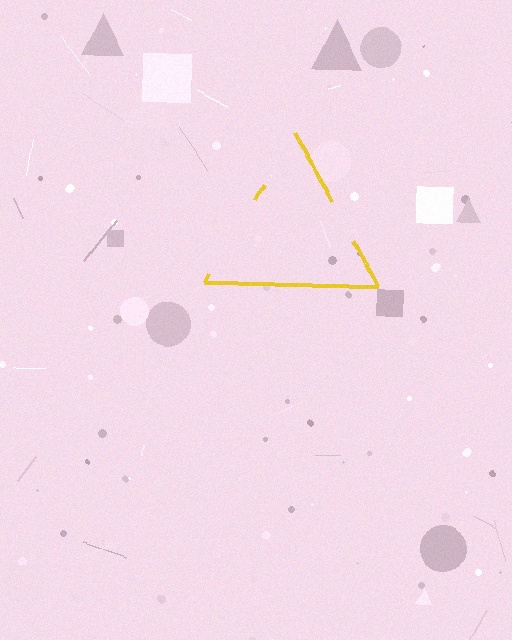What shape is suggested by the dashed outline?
The dashed outline suggests a triangle.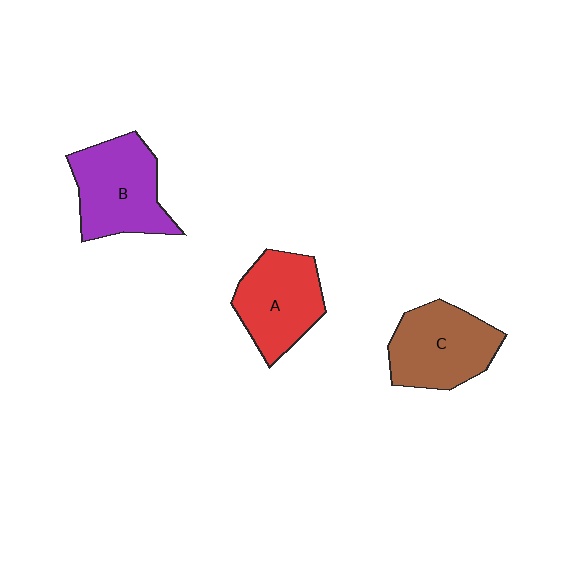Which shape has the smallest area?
Shape A (red).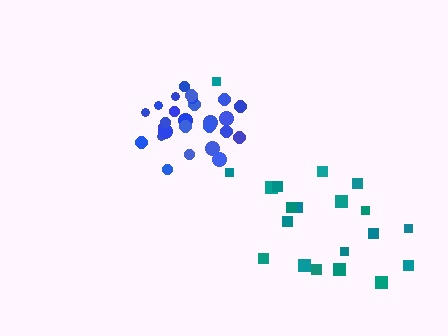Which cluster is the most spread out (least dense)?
Teal.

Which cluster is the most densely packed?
Blue.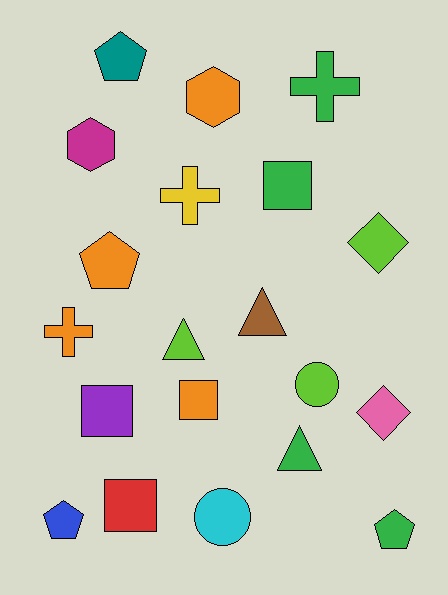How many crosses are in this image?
There are 3 crosses.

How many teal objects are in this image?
There is 1 teal object.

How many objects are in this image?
There are 20 objects.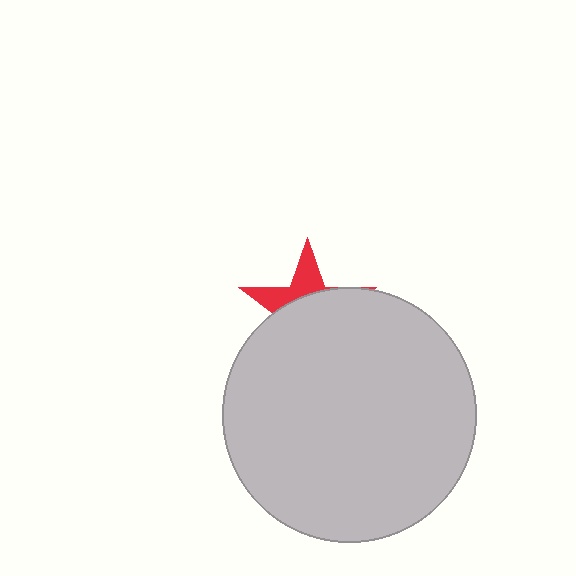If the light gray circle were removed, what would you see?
You would see the complete red star.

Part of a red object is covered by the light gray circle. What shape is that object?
It is a star.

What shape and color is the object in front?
The object in front is a light gray circle.